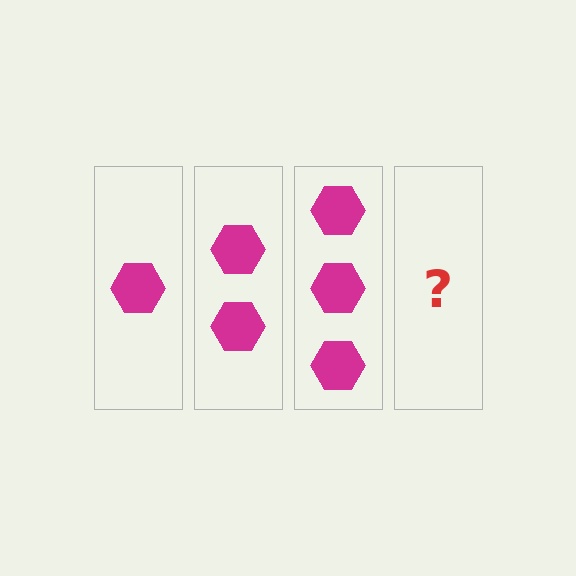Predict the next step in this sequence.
The next step is 4 hexagons.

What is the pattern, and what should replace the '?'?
The pattern is that each step adds one more hexagon. The '?' should be 4 hexagons.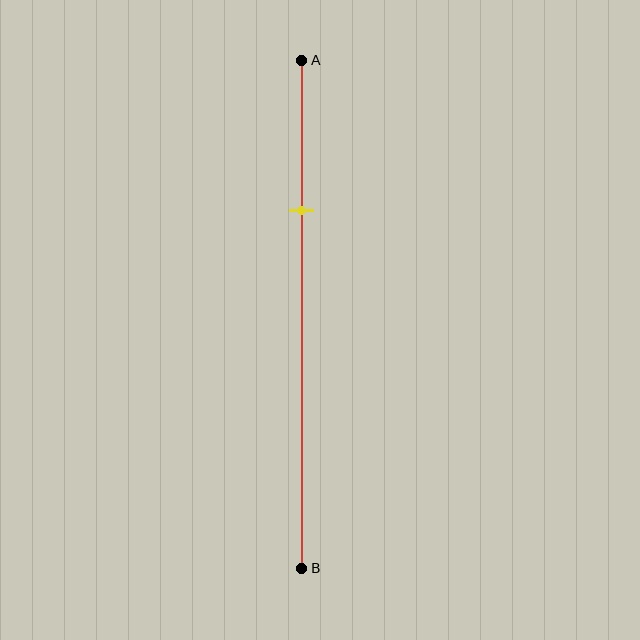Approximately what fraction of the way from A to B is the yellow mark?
The yellow mark is approximately 30% of the way from A to B.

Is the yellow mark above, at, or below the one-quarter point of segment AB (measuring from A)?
The yellow mark is below the one-quarter point of segment AB.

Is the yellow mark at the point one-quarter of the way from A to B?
No, the mark is at about 30% from A, not at the 25% one-quarter point.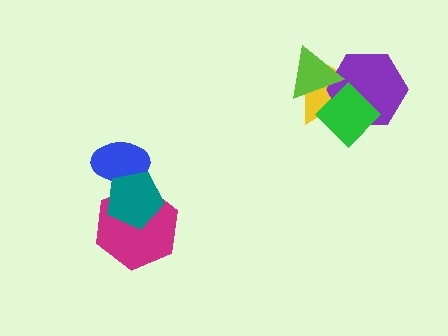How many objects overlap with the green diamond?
3 objects overlap with the green diamond.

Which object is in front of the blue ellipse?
The teal pentagon is in front of the blue ellipse.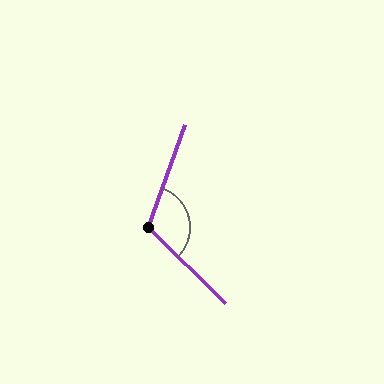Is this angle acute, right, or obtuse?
It is obtuse.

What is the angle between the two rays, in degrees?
Approximately 115 degrees.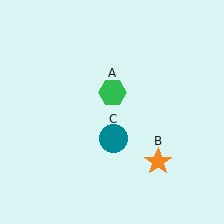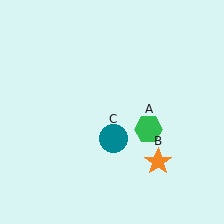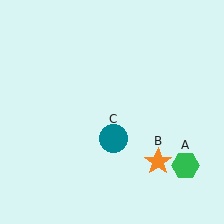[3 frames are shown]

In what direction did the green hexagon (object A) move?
The green hexagon (object A) moved down and to the right.